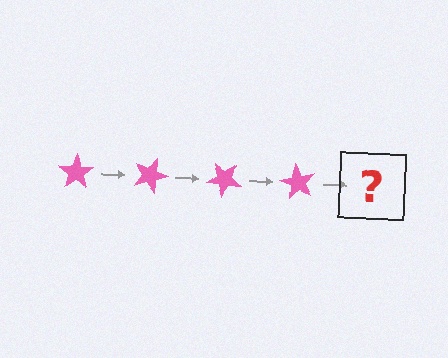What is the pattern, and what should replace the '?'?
The pattern is that the star rotates 20 degrees each step. The '?' should be a pink star rotated 80 degrees.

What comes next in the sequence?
The next element should be a pink star rotated 80 degrees.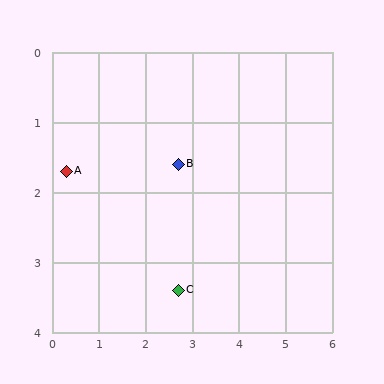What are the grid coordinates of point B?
Point B is at approximately (2.7, 1.6).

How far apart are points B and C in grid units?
Points B and C are about 1.8 grid units apart.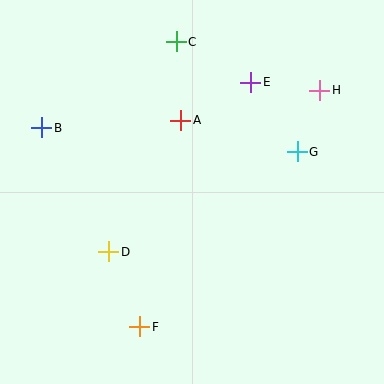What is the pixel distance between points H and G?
The distance between H and G is 66 pixels.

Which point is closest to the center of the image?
Point A at (181, 120) is closest to the center.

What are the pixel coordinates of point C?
Point C is at (176, 42).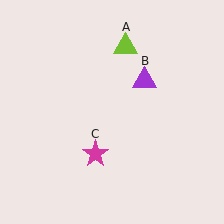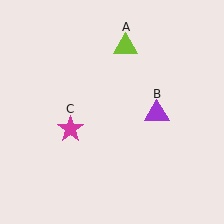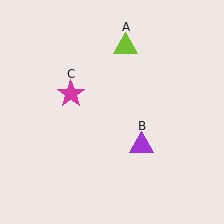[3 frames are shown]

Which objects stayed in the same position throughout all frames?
Lime triangle (object A) remained stationary.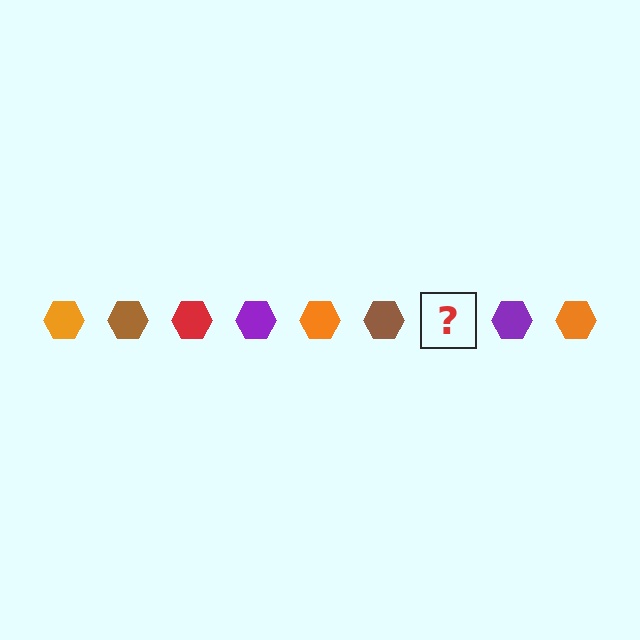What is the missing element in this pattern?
The missing element is a red hexagon.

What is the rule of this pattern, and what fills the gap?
The rule is that the pattern cycles through orange, brown, red, purple hexagons. The gap should be filled with a red hexagon.